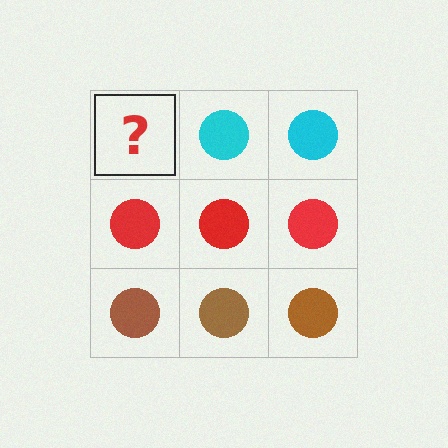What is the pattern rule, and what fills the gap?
The rule is that each row has a consistent color. The gap should be filled with a cyan circle.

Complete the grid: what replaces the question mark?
The question mark should be replaced with a cyan circle.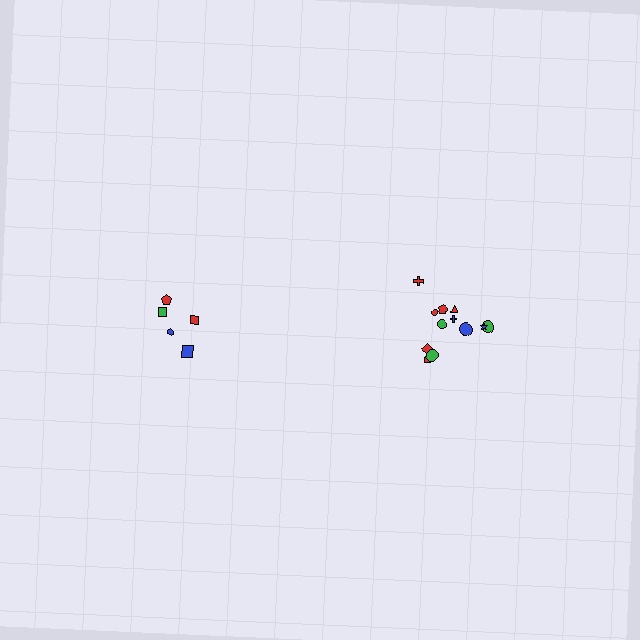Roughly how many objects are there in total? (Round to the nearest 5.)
Roughly 15 objects in total.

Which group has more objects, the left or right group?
The right group.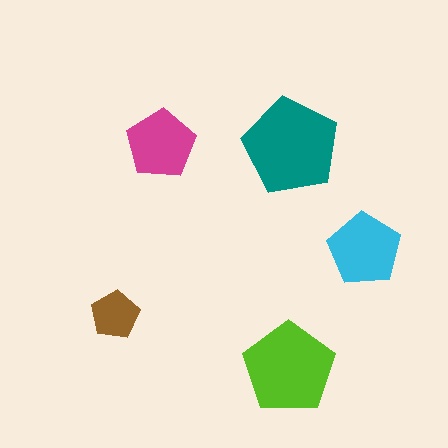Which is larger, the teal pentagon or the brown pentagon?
The teal one.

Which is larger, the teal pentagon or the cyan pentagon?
The teal one.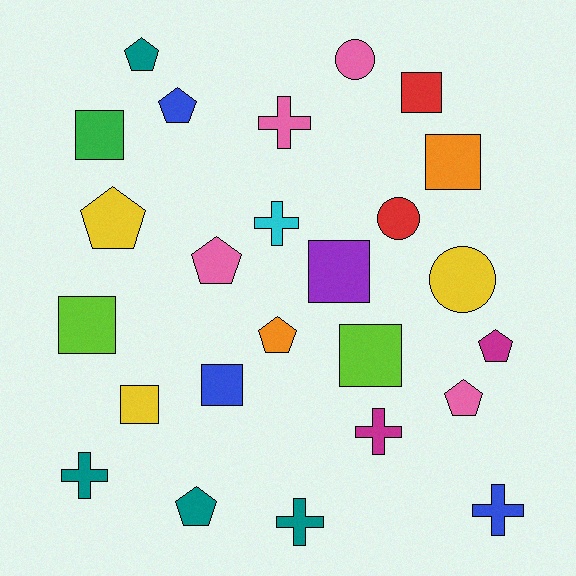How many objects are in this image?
There are 25 objects.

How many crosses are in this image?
There are 6 crosses.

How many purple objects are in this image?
There is 1 purple object.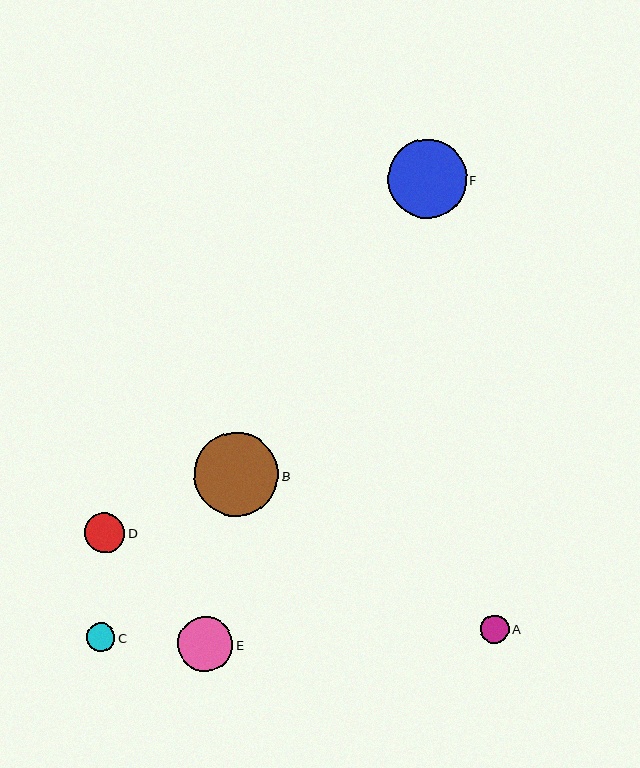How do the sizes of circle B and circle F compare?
Circle B and circle F are approximately the same size.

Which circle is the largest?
Circle B is the largest with a size of approximately 85 pixels.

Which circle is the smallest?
Circle A is the smallest with a size of approximately 28 pixels.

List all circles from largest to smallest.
From largest to smallest: B, F, E, D, C, A.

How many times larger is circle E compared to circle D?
Circle E is approximately 1.4 times the size of circle D.